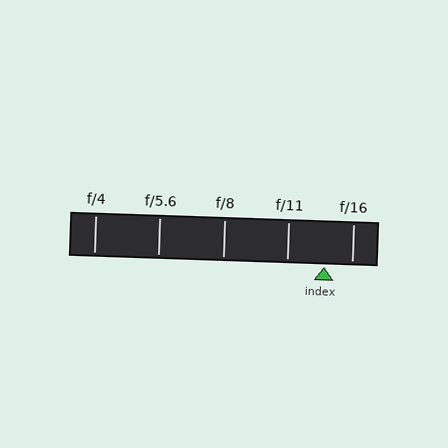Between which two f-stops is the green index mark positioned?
The index mark is between f/11 and f/16.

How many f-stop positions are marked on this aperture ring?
There are 5 f-stop positions marked.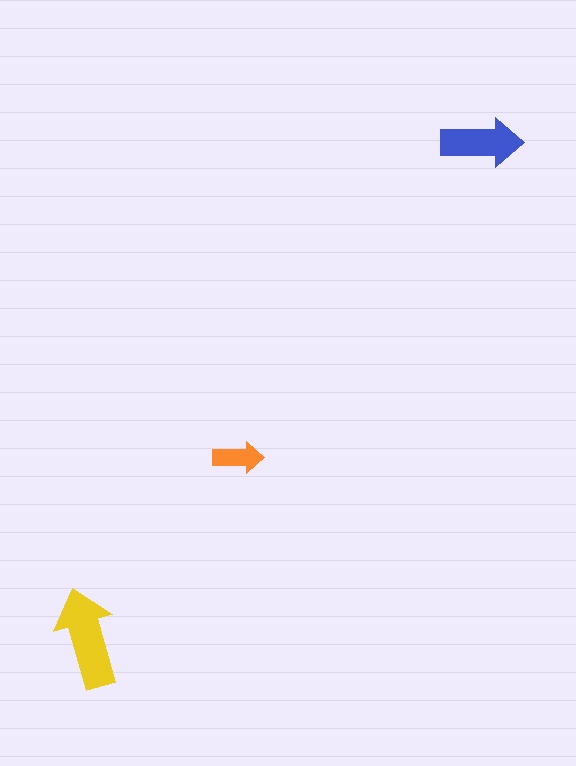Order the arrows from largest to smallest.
the yellow one, the blue one, the orange one.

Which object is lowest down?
The yellow arrow is bottommost.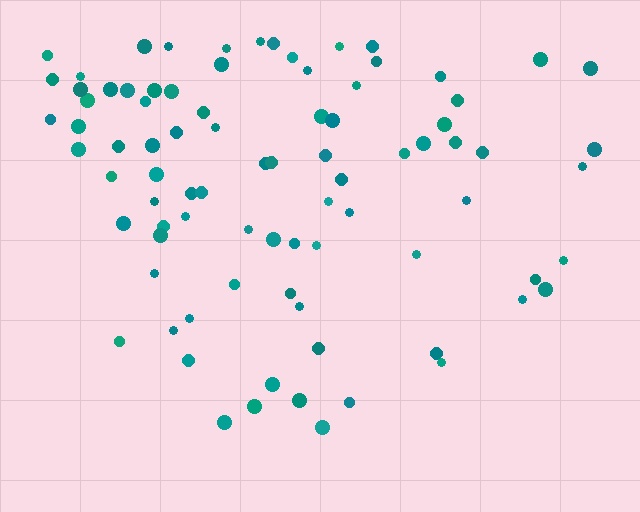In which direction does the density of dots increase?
From bottom to top, with the top side densest.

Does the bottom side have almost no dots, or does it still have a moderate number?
Still a moderate number, just noticeably fewer than the top.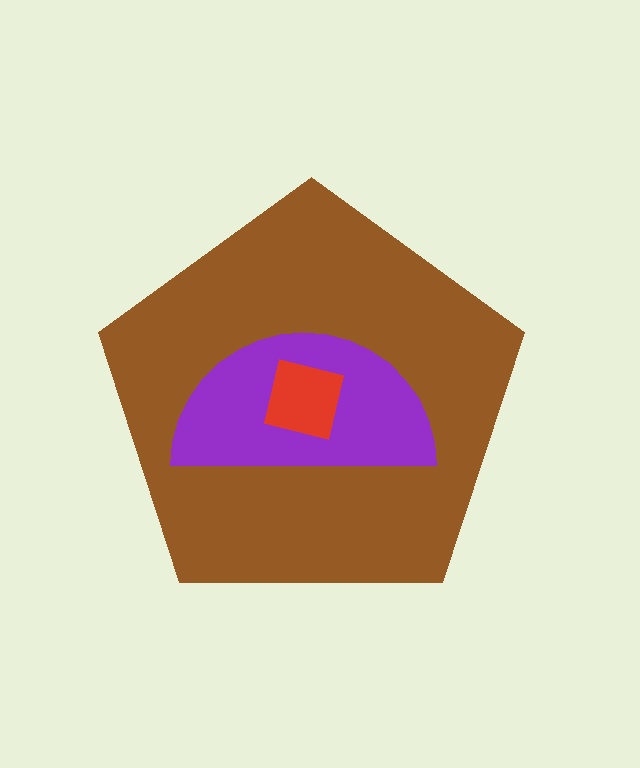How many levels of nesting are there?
3.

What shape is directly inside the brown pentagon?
The purple semicircle.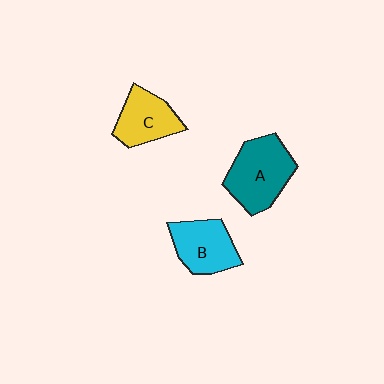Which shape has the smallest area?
Shape C (yellow).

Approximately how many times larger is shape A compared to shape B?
Approximately 1.3 times.